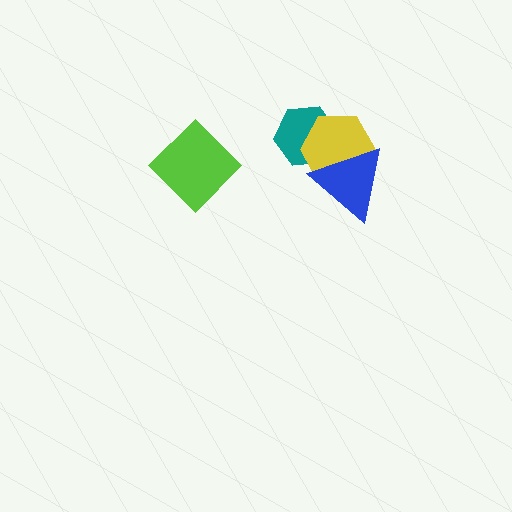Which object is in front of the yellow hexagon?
The blue triangle is in front of the yellow hexagon.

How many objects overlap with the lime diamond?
0 objects overlap with the lime diamond.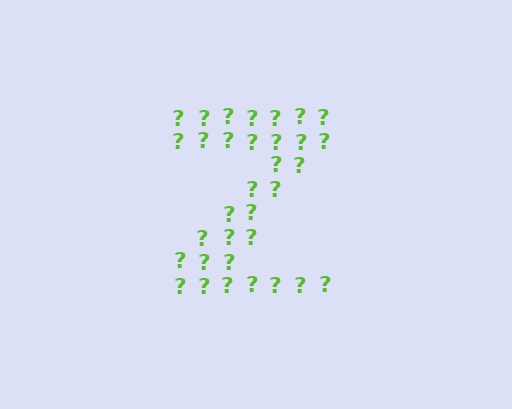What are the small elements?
The small elements are question marks.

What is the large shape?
The large shape is the letter Z.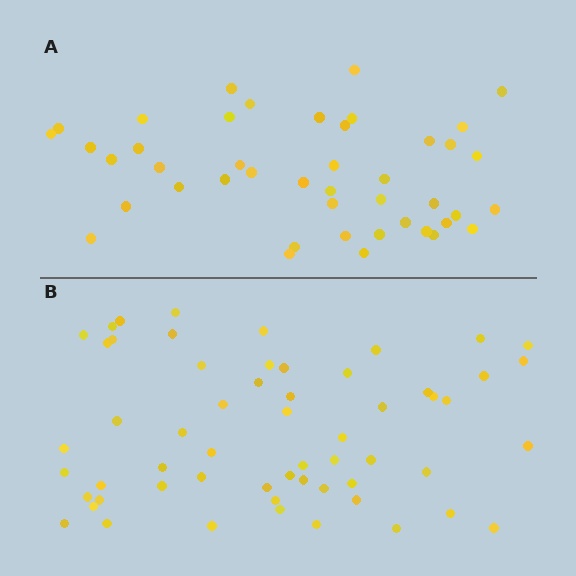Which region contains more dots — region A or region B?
Region B (the bottom region) has more dots.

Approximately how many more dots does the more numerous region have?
Region B has approximately 15 more dots than region A.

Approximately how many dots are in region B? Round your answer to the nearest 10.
About 60 dots. (The exact count is 58, which rounds to 60.)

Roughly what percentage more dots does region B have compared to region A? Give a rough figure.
About 30% more.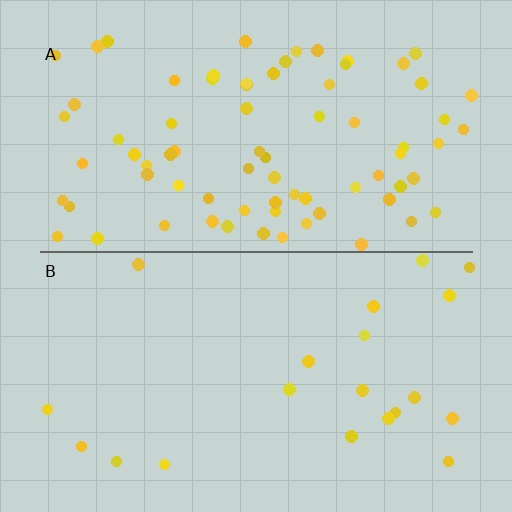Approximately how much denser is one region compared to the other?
Approximately 3.7× — region A over region B.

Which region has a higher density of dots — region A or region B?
A (the top).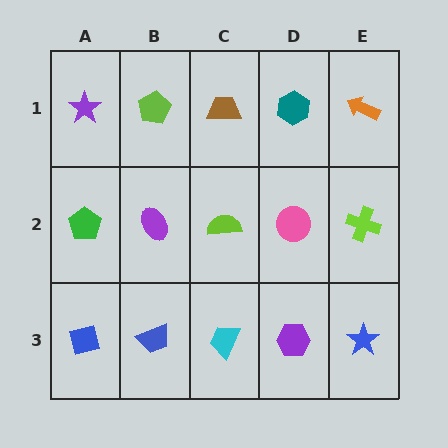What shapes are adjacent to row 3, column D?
A pink circle (row 2, column D), a cyan trapezoid (row 3, column C), a blue star (row 3, column E).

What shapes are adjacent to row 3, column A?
A green pentagon (row 2, column A), a blue trapezoid (row 3, column B).